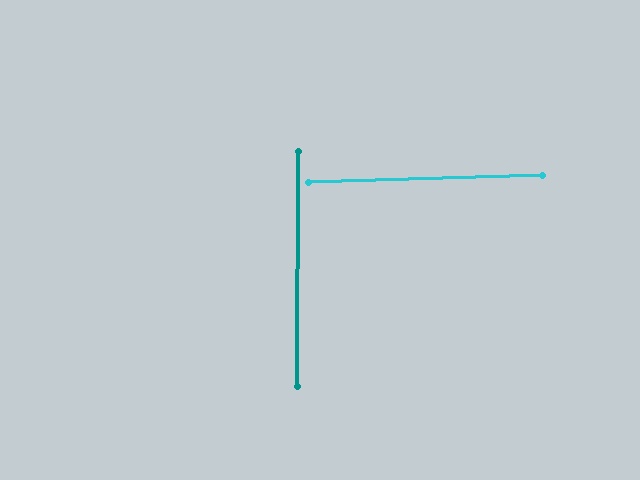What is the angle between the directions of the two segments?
Approximately 88 degrees.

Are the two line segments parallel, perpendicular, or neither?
Perpendicular — they meet at approximately 88°.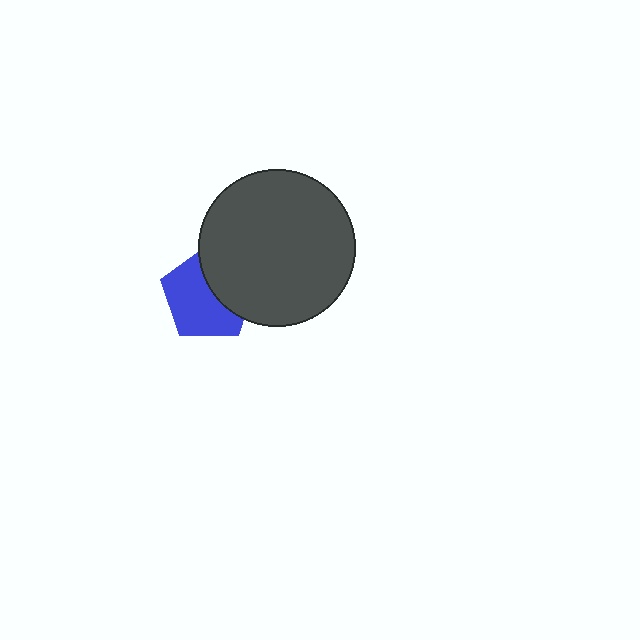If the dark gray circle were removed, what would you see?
You would see the complete blue pentagon.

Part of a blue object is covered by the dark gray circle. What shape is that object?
It is a pentagon.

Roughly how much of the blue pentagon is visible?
About half of it is visible (roughly 61%).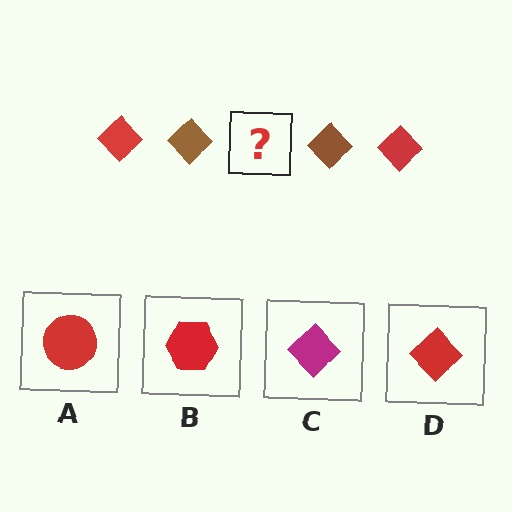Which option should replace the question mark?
Option D.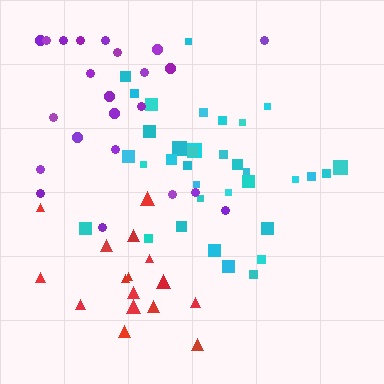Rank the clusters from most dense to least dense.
red, cyan, purple.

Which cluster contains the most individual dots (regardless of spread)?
Cyan (35).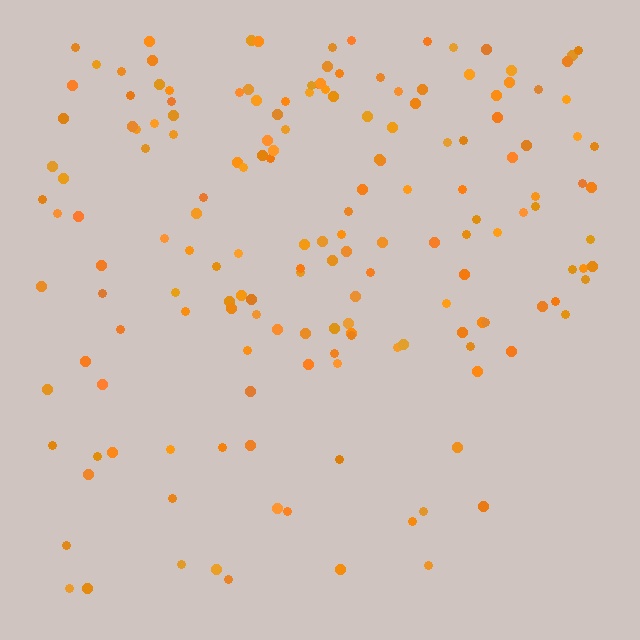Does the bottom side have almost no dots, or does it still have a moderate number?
Still a moderate number, just noticeably fewer than the top.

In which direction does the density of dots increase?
From bottom to top, with the top side densest.